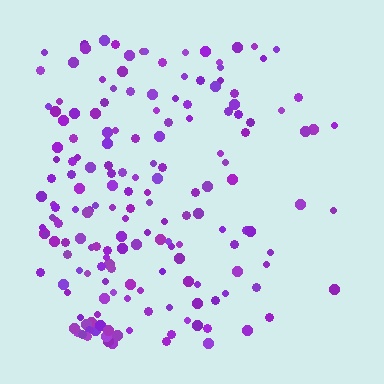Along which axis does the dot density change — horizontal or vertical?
Horizontal.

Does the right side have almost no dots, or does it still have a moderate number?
Still a moderate number, just noticeably fewer than the left.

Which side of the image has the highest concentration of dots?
The left.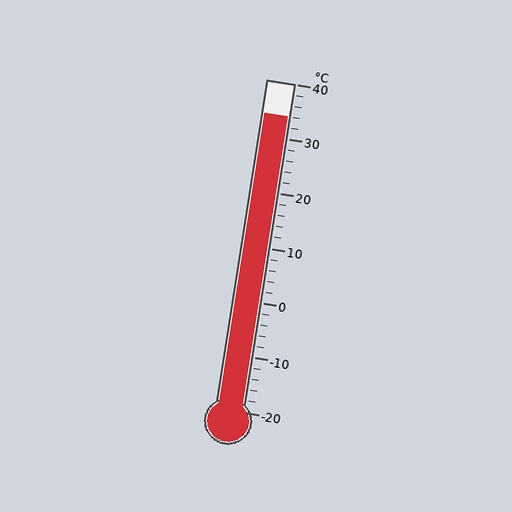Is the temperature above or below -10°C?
The temperature is above -10°C.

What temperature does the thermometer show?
The thermometer shows approximately 34°C.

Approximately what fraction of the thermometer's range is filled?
The thermometer is filled to approximately 90% of its range.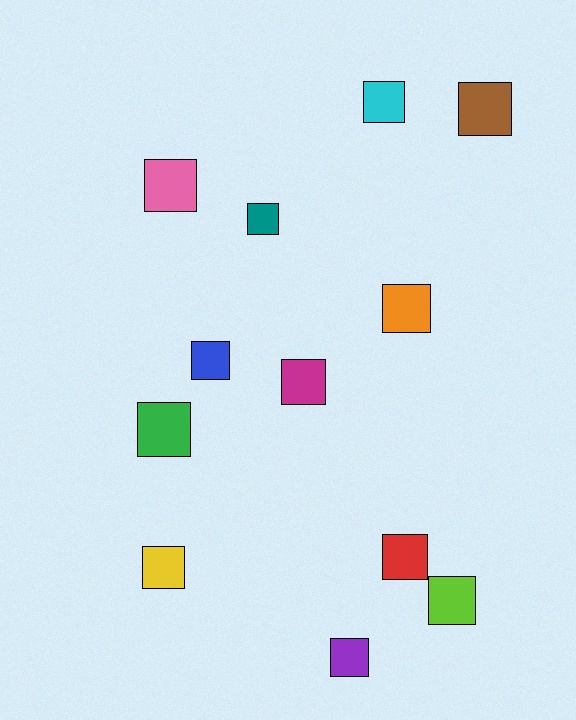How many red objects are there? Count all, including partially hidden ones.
There is 1 red object.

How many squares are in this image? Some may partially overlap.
There are 12 squares.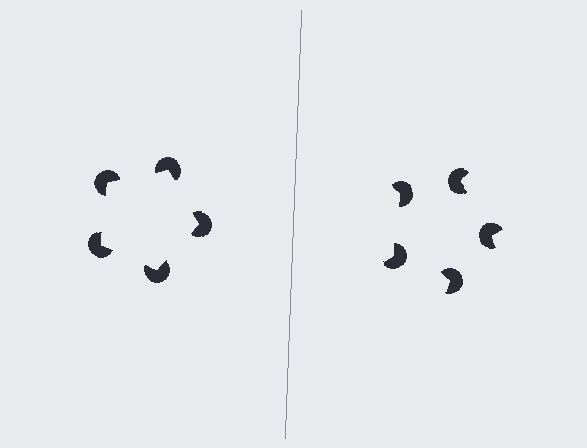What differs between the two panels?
The pac-man discs are positioned identically on both sides; only the wedge orientations differ. On the left they align to a pentagon; on the right they are misaligned.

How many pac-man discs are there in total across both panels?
10 — 5 on each side.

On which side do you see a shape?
An illusory pentagon appears on the left side. On the right side the wedge cuts are rotated, so no coherent shape forms.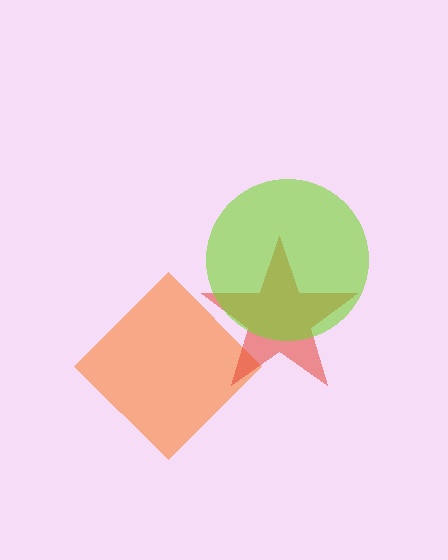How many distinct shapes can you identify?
There are 3 distinct shapes: an orange diamond, a red star, a lime circle.